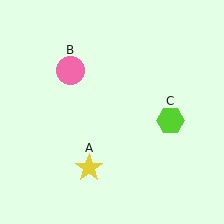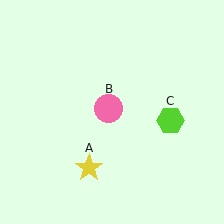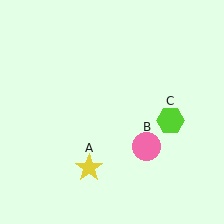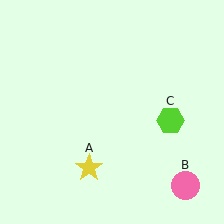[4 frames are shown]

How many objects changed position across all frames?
1 object changed position: pink circle (object B).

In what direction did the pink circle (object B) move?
The pink circle (object B) moved down and to the right.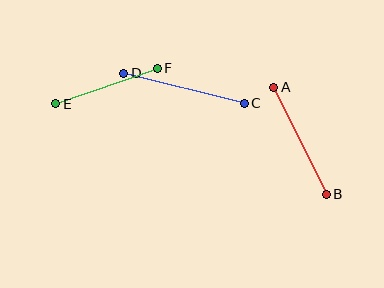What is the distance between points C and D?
The distance is approximately 124 pixels.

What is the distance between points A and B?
The distance is approximately 119 pixels.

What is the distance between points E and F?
The distance is approximately 107 pixels.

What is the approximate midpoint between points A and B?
The midpoint is at approximately (300, 141) pixels.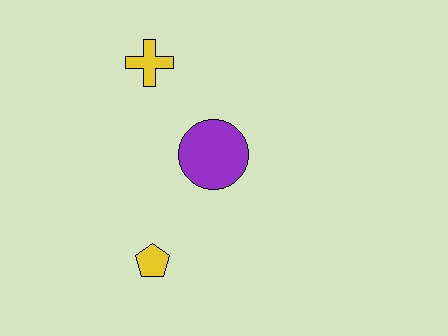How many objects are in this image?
There are 3 objects.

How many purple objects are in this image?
There is 1 purple object.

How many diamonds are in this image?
There are no diamonds.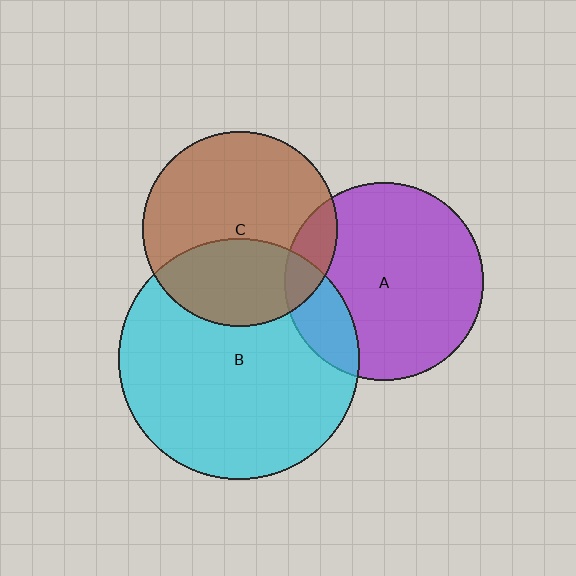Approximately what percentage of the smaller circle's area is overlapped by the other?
Approximately 20%.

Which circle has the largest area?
Circle B (cyan).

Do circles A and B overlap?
Yes.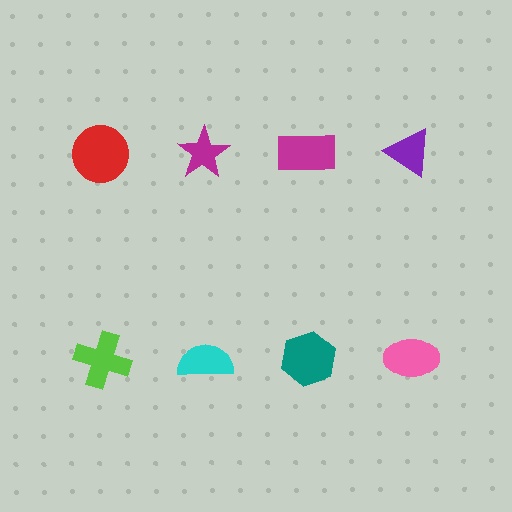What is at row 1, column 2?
A magenta star.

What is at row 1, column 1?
A red circle.